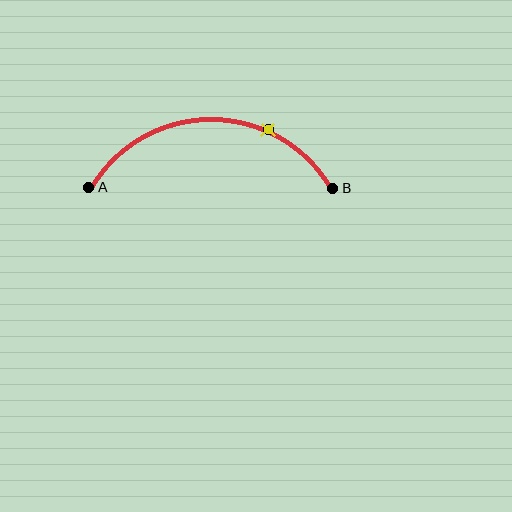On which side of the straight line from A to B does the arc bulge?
The arc bulges above the straight line connecting A and B.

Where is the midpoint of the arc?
The arc midpoint is the point on the curve farthest from the straight line joining A and B. It sits above that line.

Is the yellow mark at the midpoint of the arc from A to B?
No. The yellow mark lies on the arc but is closer to endpoint B. The arc midpoint would be at the point on the curve equidistant along the arc from both A and B.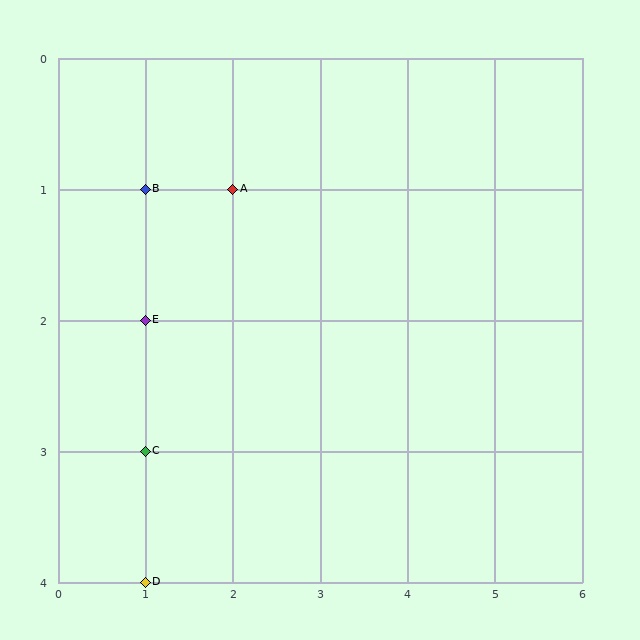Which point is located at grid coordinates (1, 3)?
Point C is at (1, 3).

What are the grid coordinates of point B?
Point B is at grid coordinates (1, 1).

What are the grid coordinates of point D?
Point D is at grid coordinates (1, 4).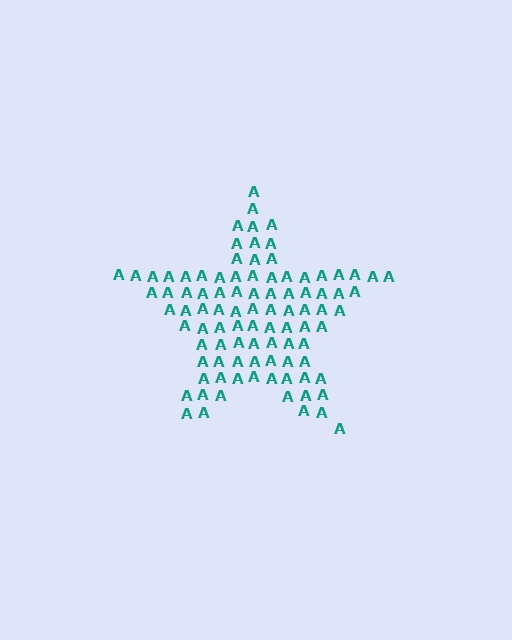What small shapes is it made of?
It is made of small letter A's.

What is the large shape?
The large shape is a star.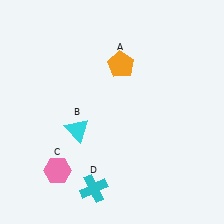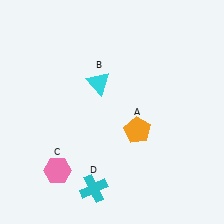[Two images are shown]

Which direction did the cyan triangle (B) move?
The cyan triangle (B) moved up.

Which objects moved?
The objects that moved are: the orange pentagon (A), the cyan triangle (B).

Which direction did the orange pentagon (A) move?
The orange pentagon (A) moved down.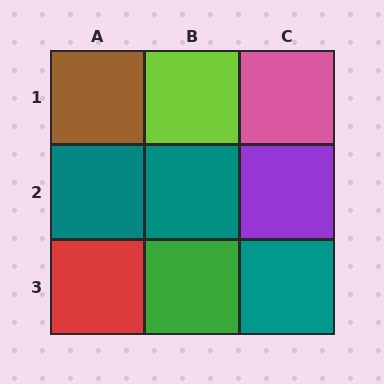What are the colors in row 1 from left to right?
Brown, lime, pink.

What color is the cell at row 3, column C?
Teal.